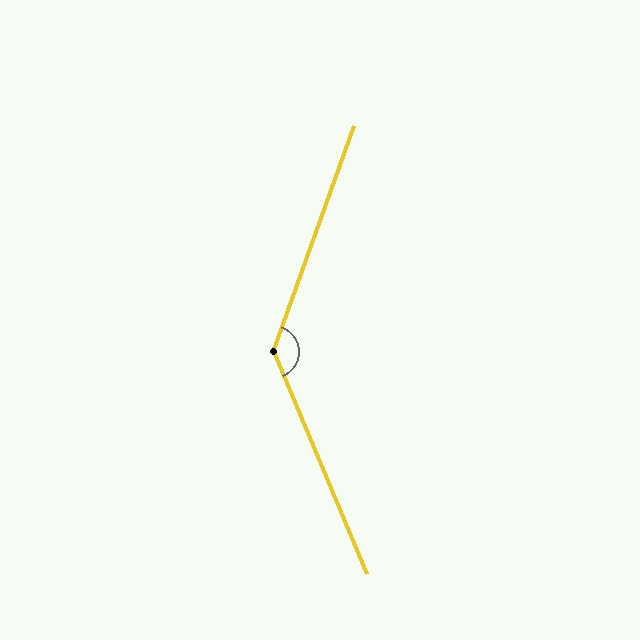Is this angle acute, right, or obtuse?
It is obtuse.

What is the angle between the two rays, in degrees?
Approximately 138 degrees.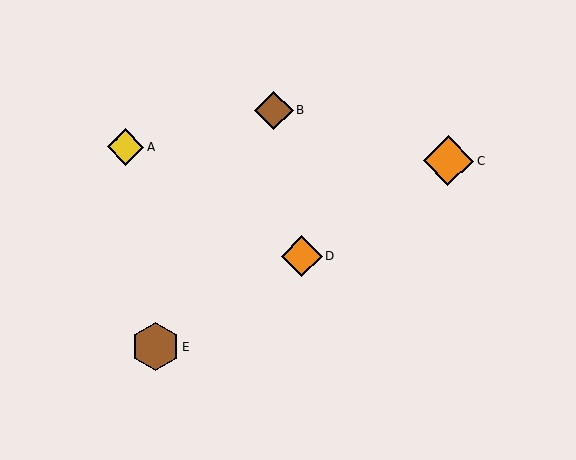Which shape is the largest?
The orange diamond (labeled C) is the largest.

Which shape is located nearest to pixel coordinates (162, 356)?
The brown hexagon (labeled E) at (155, 346) is nearest to that location.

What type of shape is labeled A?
Shape A is a yellow diamond.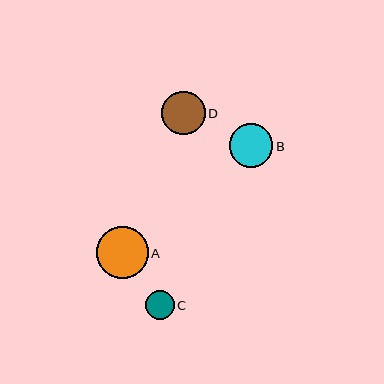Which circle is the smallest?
Circle C is the smallest with a size of approximately 28 pixels.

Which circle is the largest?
Circle A is the largest with a size of approximately 52 pixels.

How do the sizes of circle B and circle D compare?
Circle B and circle D are approximately the same size.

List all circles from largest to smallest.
From largest to smallest: A, B, D, C.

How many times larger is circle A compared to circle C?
Circle A is approximately 1.8 times the size of circle C.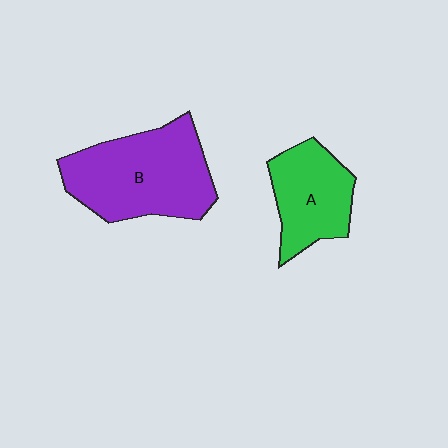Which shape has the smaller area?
Shape A (green).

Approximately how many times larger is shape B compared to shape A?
Approximately 1.6 times.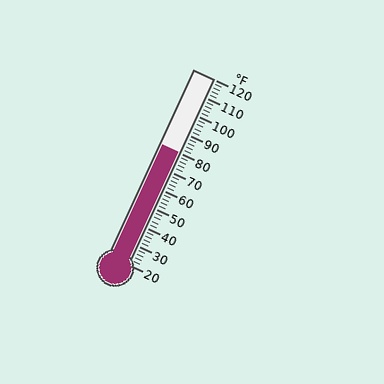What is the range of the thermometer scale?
The thermometer scale ranges from 20°F to 120°F.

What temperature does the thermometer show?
The thermometer shows approximately 80°F.